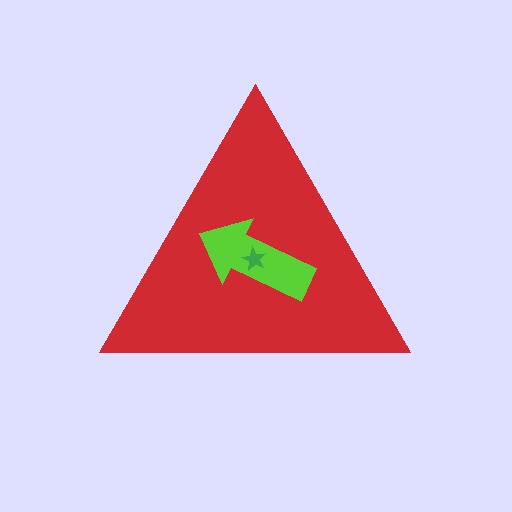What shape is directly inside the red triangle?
The lime arrow.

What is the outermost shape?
The red triangle.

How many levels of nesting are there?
3.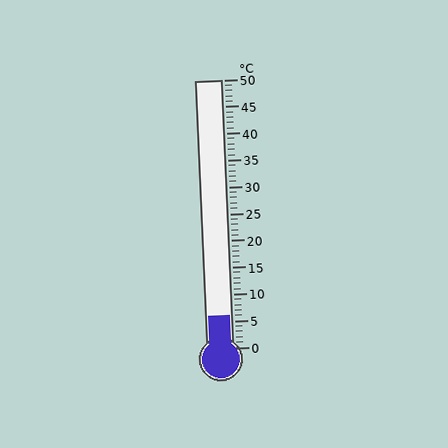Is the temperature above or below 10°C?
The temperature is below 10°C.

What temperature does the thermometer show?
The thermometer shows approximately 6°C.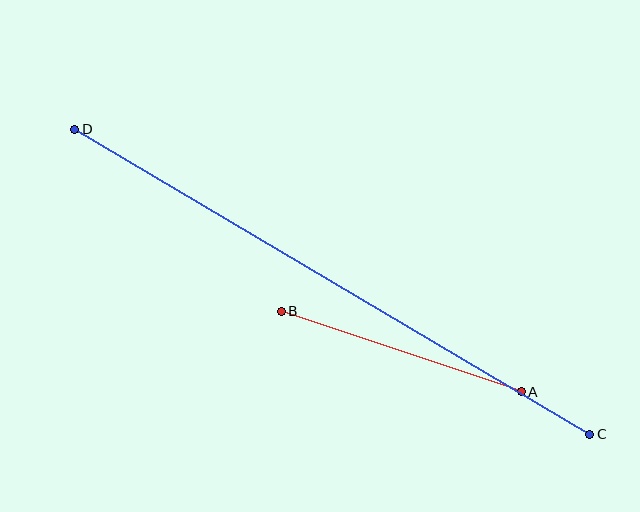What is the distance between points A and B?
The distance is approximately 253 pixels.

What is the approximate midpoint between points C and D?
The midpoint is at approximately (332, 282) pixels.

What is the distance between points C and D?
The distance is approximately 599 pixels.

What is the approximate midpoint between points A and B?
The midpoint is at approximately (401, 351) pixels.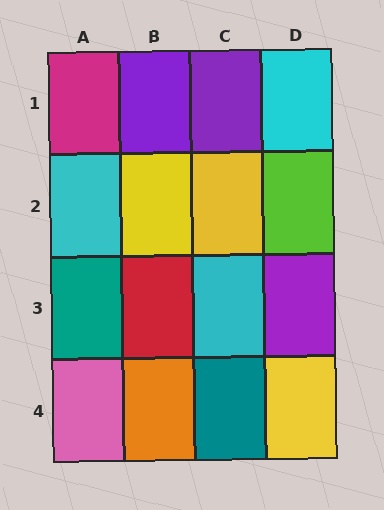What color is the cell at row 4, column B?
Orange.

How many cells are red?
1 cell is red.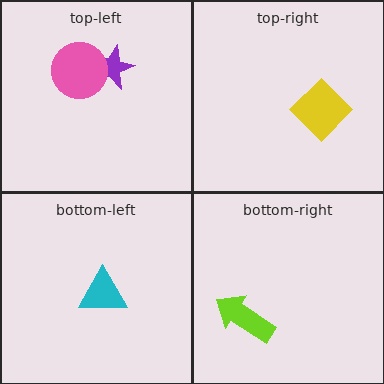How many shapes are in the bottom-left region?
1.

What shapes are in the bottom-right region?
The lime arrow.